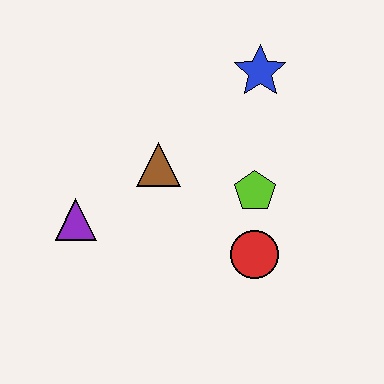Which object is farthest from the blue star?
The purple triangle is farthest from the blue star.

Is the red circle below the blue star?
Yes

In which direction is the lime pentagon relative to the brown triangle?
The lime pentagon is to the right of the brown triangle.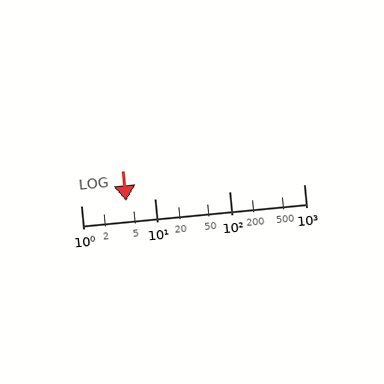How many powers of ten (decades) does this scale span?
The scale spans 3 decades, from 1 to 1000.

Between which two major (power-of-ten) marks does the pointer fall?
The pointer is between 1 and 10.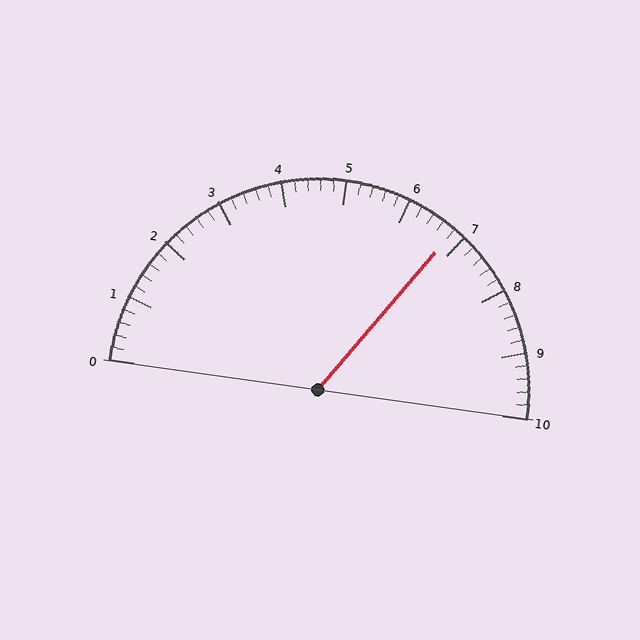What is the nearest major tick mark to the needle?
The nearest major tick mark is 7.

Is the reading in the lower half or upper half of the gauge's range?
The reading is in the upper half of the range (0 to 10).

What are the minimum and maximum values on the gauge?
The gauge ranges from 0 to 10.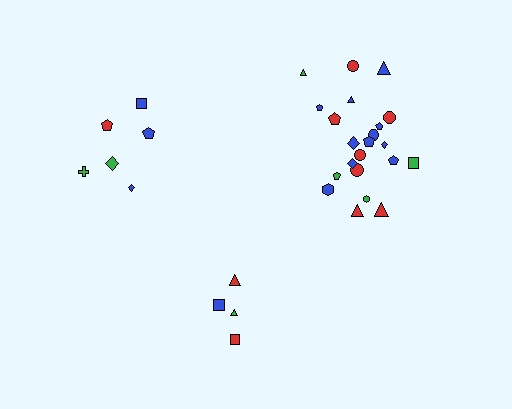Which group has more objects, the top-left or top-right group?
The top-right group.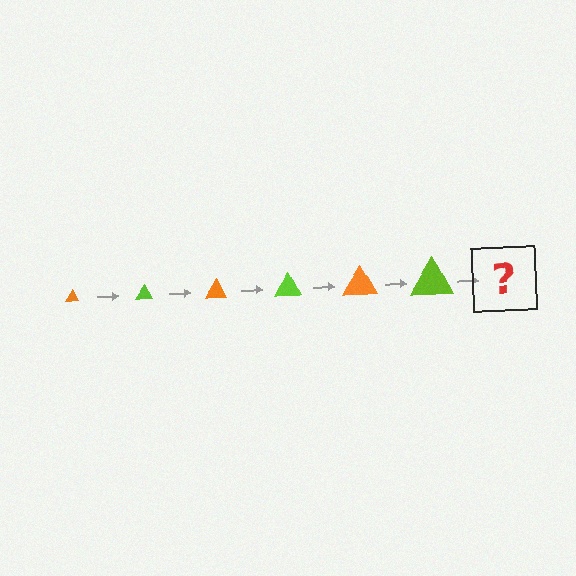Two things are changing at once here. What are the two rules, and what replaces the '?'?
The two rules are that the triangle grows larger each step and the color cycles through orange and lime. The '?' should be an orange triangle, larger than the previous one.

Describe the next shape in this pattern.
It should be an orange triangle, larger than the previous one.